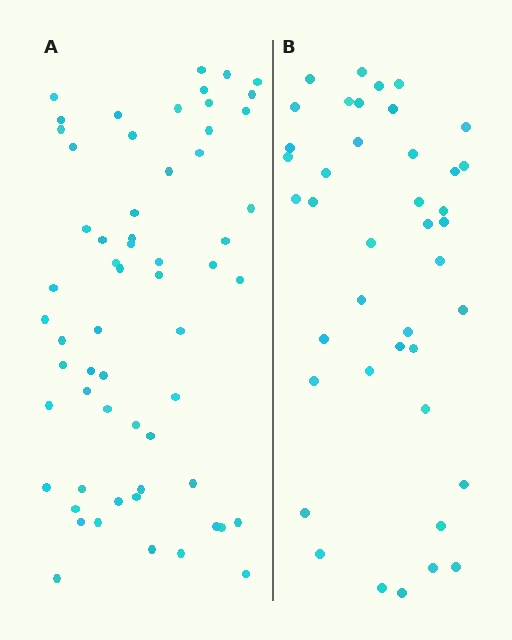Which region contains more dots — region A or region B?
Region A (the left region) has more dots.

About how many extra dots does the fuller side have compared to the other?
Region A has approximately 20 more dots than region B.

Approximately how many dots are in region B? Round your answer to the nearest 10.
About 40 dots. (The exact count is 41, which rounds to 40.)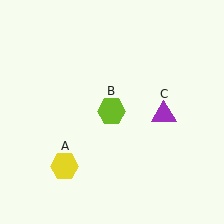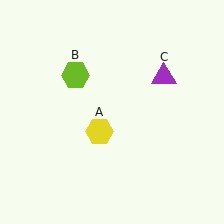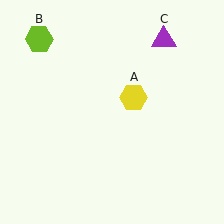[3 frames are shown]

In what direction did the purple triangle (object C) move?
The purple triangle (object C) moved up.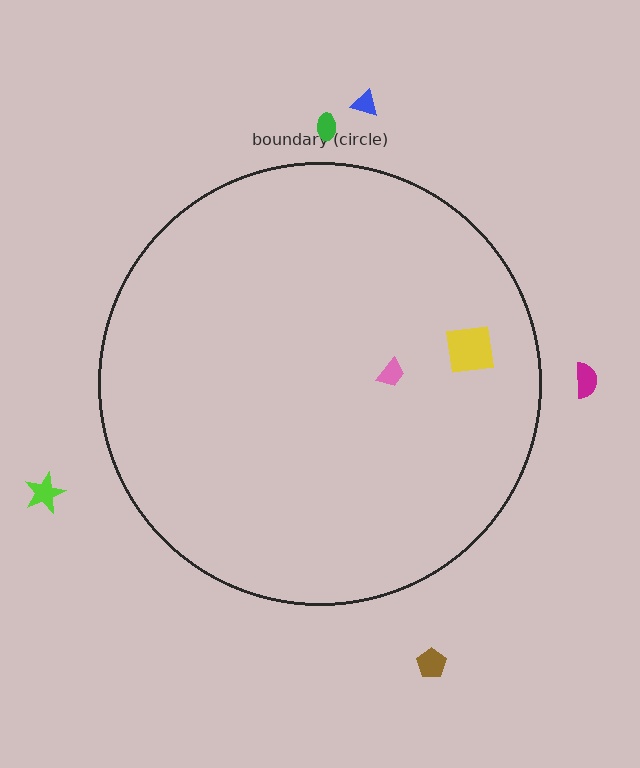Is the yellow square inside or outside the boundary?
Inside.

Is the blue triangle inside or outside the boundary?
Outside.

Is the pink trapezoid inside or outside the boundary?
Inside.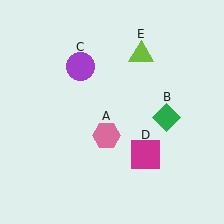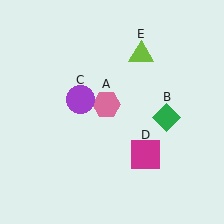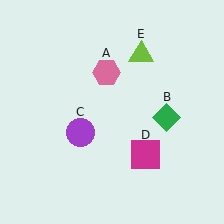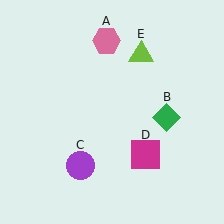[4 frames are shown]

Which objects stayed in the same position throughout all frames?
Green diamond (object B) and magenta square (object D) and lime triangle (object E) remained stationary.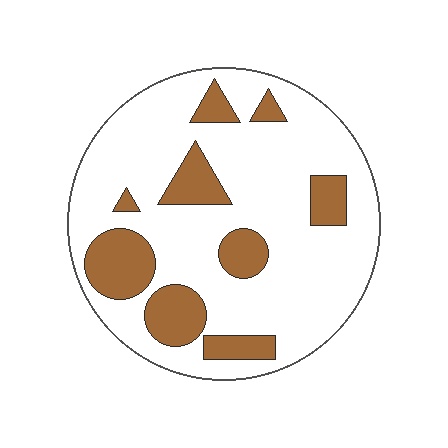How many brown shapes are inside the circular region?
9.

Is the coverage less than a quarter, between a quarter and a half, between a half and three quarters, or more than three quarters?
Less than a quarter.